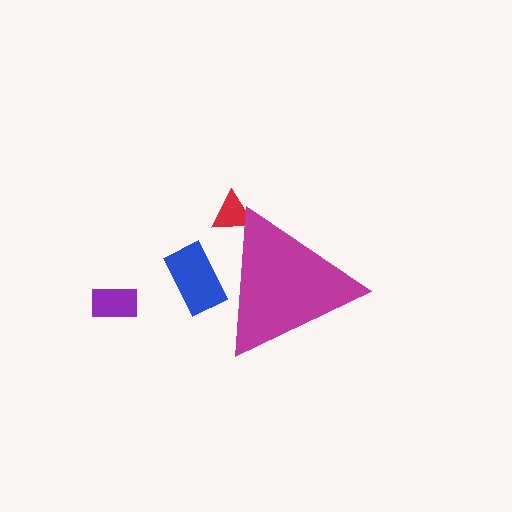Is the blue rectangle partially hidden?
Yes, the blue rectangle is partially hidden behind the magenta triangle.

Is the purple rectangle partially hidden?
No, the purple rectangle is fully visible.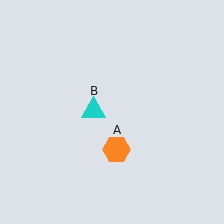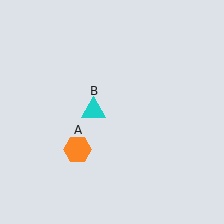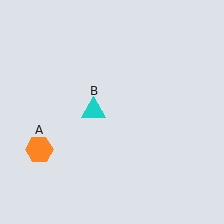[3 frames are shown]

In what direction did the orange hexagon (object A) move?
The orange hexagon (object A) moved left.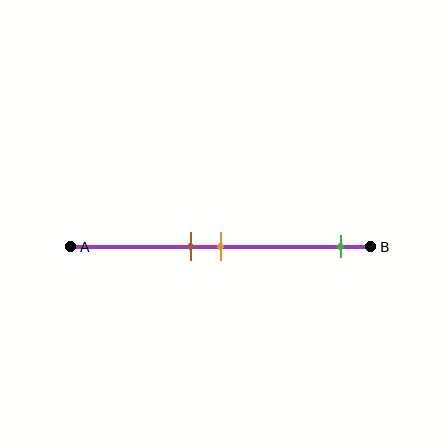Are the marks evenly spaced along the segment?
No, the marks are not evenly spaced.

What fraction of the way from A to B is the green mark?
The green mark is approximately 90% (0.9) of the way from A to B.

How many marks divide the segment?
There are 3 marks dividing the segment.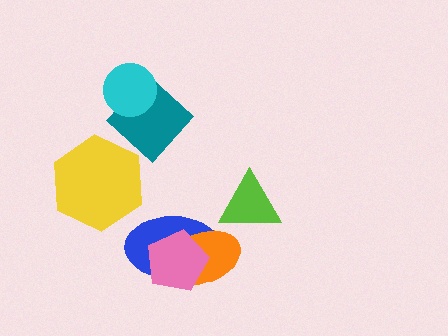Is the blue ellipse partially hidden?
Yes, it is partially covered by another shape.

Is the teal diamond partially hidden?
Yes, it is partially covered by another shape.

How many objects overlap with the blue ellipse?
2 objects overlap with the blue ellipse.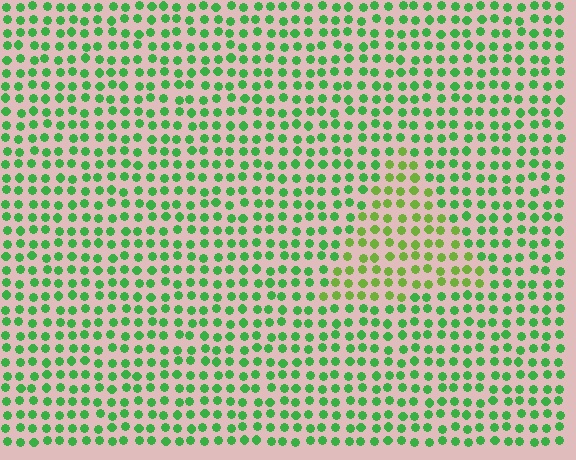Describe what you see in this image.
The image is filled with small green elements in a uniform arrangement. A triangle-shaped region is visible where the elements are tinted to a slightly different hue, forming a subtle color boundary.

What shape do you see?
I see a triangle.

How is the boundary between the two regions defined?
The boundary is defined purely by a slight shift in hue (about 32 degrees). Spacing, size, and orientation are identical on both sides.